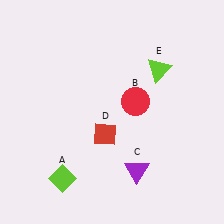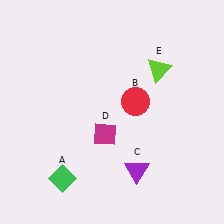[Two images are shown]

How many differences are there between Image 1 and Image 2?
There are 2 differences between the two images.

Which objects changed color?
A changed from lime to green. D changed from red to magenta.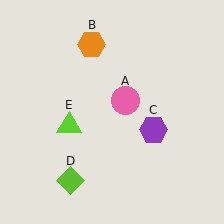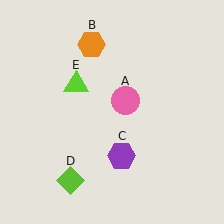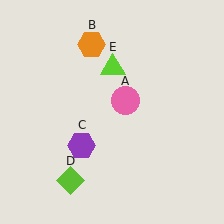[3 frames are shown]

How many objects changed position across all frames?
2 objects changed position: purple hexagon (object C), lime triangle (object E).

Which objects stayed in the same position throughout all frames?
Pink circle (object A) and orange hexagon (object B) and lime diamond (object D) remained stationary.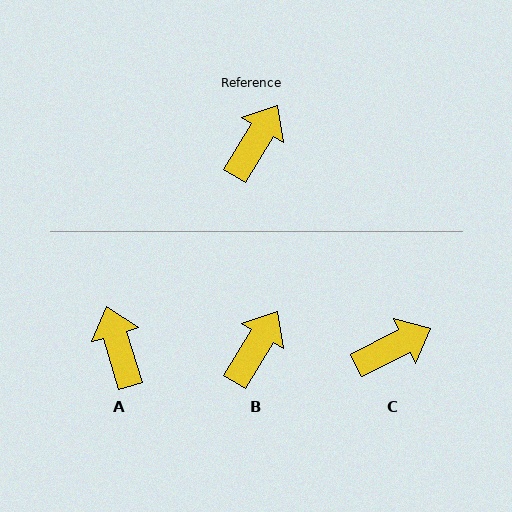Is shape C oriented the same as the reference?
No, it is off by about 33 degrees.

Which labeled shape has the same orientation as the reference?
B.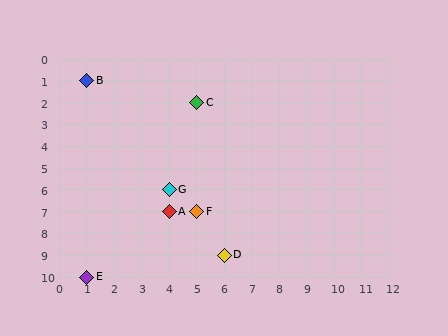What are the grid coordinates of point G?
Point G is at grid coordinates (4, 6).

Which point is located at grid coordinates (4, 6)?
Point G is at (4, 6).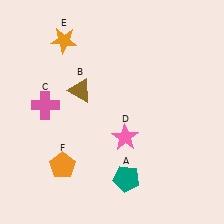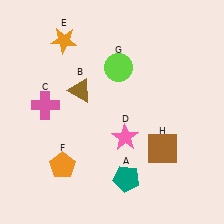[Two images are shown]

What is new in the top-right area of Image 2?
A lime circle (G) was added in the top-right area of Image 2.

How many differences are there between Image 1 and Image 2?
There are 2 differences between the two images.